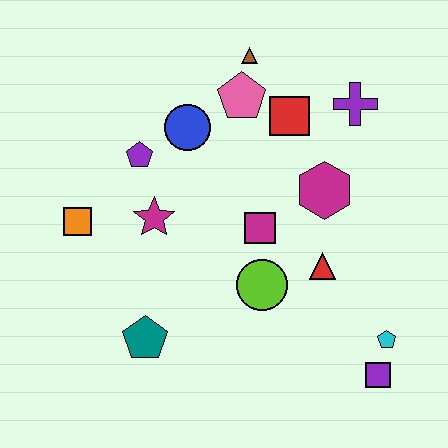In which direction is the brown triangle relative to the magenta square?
The brown triangle is above the magenta square.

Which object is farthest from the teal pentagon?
The purple cross is farthest from the teal pentagon.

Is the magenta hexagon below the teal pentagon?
No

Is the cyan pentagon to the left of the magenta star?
No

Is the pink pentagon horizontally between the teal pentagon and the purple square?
Yes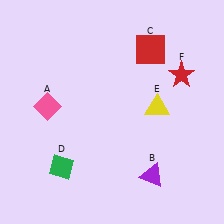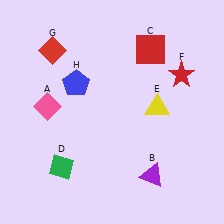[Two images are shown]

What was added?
A red diamond (G), a blue pentagon (H) were added in Image 2.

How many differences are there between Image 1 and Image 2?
There are 2 differences between the two images.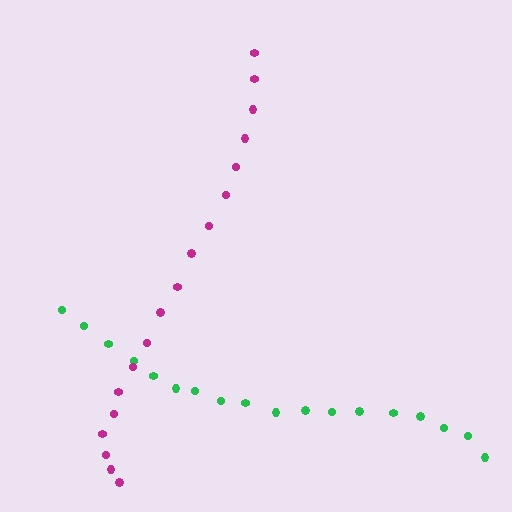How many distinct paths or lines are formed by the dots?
There are 2 distinct paths.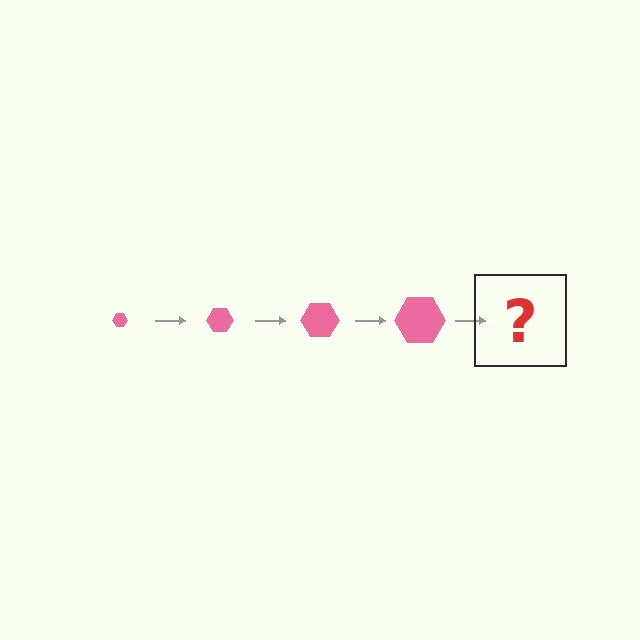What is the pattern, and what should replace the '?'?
The pattern is that the hexagon gets progressively larger each step. The '?' should be a pink hexagon, larger than the previous one.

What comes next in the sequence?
The next element should be a pink hexagon, larger than the previous one.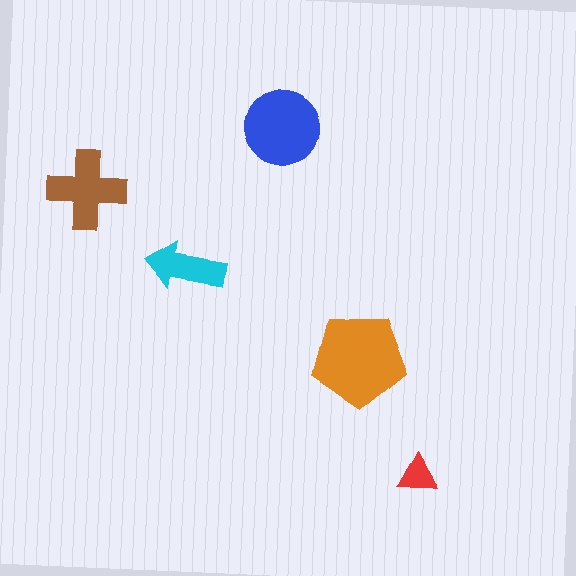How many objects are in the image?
There are 5 objects in the image.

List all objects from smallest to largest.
The red triangle, the cyan arrow, the brown cross, the blue circle, the orange pentagon.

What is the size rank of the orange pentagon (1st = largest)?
1st.